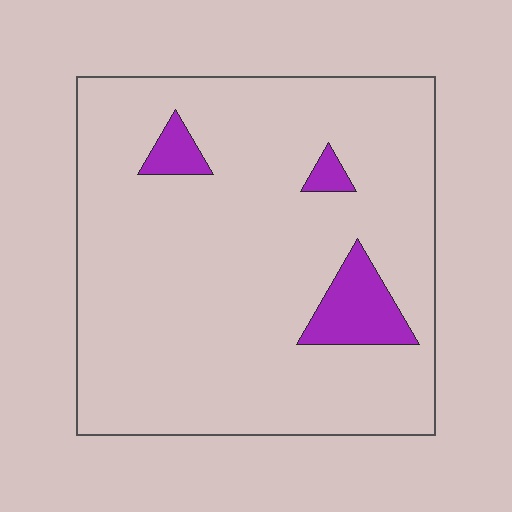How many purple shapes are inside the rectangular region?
3.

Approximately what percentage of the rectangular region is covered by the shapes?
Approximately 10%.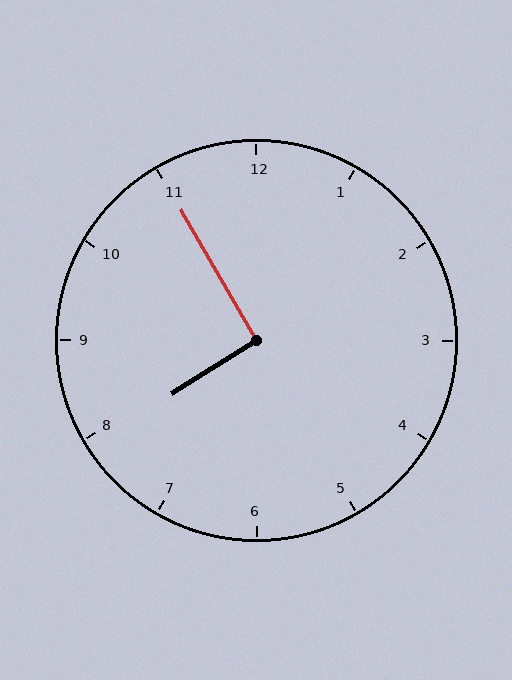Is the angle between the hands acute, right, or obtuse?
It is right.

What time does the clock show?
7:55.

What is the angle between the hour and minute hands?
Approximately 92 degrees.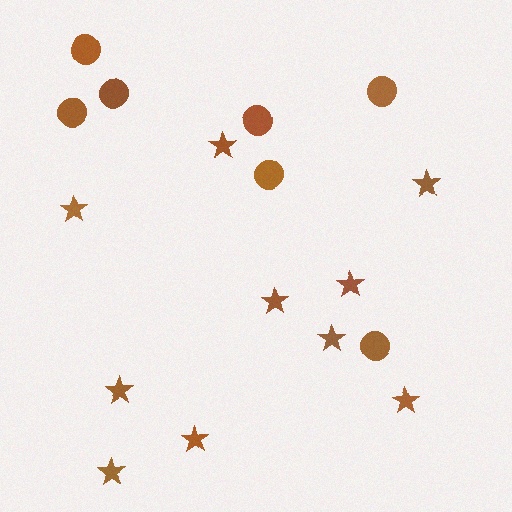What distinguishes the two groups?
There are 2 groups: one group of stars (10) and one group of circles (7).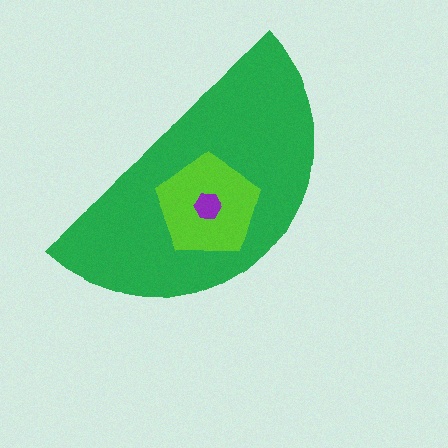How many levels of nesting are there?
3.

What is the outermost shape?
The green semicircle.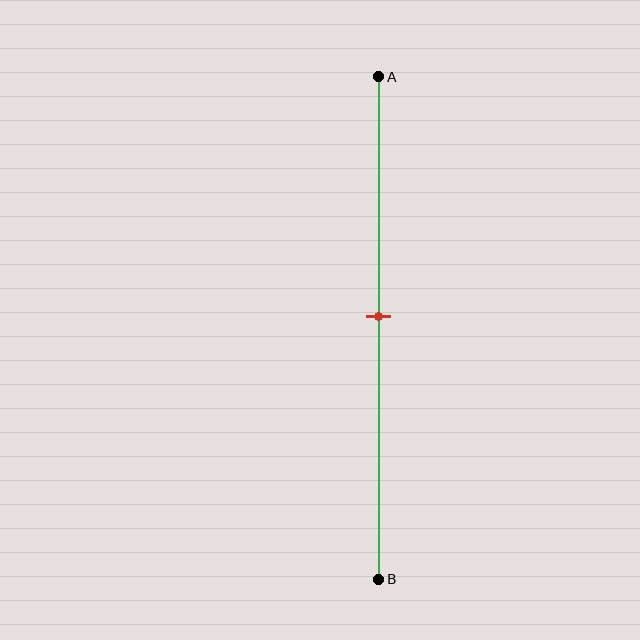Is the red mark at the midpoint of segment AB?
Yes, the mark is approximately at the midpoint.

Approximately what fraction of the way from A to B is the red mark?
The red mark is approximately 50% of the way from A to B.